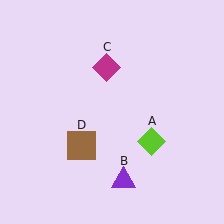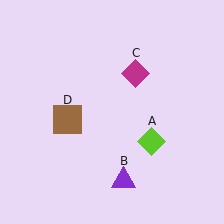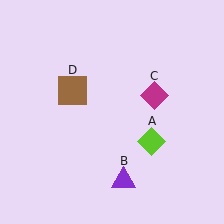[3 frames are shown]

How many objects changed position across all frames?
2 objects changed position: magenta diamond (object C), brown square (object D).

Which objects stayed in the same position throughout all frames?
Lime diamond (object A) and purple triangle (object B) remained stationary.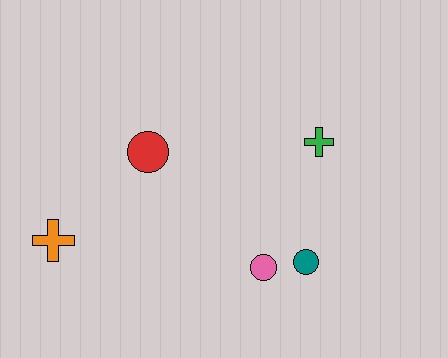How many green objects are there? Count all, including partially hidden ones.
There is 1 green object.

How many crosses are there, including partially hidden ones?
There are 2 crosses.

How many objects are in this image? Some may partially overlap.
There are 5 objects.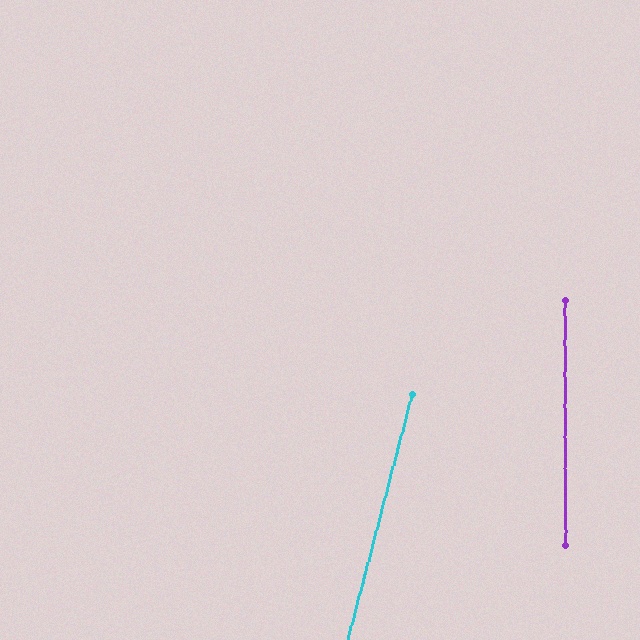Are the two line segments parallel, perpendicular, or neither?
Neither parallel nor perpendicular — they differ by about 15°.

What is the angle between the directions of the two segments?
Approximately 15 degrees.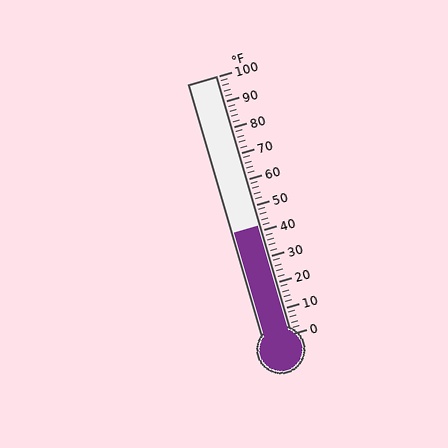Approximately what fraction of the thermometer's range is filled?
The thermometer is filled to approximately 40% of its range.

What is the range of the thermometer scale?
The thermometer scale ranges from 0°F to 100°F.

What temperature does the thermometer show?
The thermometer shows approximately 42°F.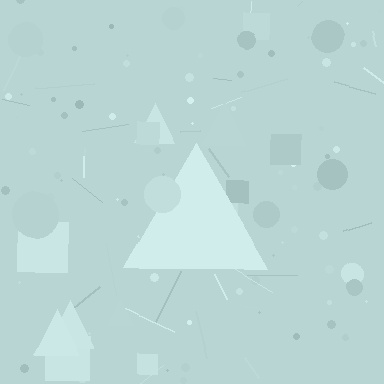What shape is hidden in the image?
A triangle is hidden in the image.